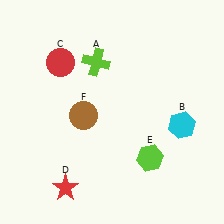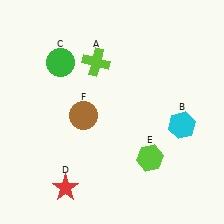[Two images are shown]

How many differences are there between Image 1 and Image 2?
There is 1 difference between the two images.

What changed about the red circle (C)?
In Image 1, C is red. In Image 2, it changed to green.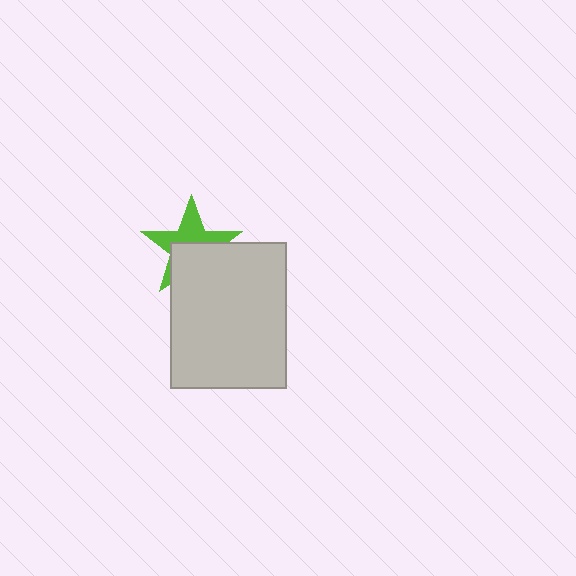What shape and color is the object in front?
The object in front is a light gray rectangle.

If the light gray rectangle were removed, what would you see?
You would see the complete lime star.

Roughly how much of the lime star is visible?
About half of it is visible (roughly 48%).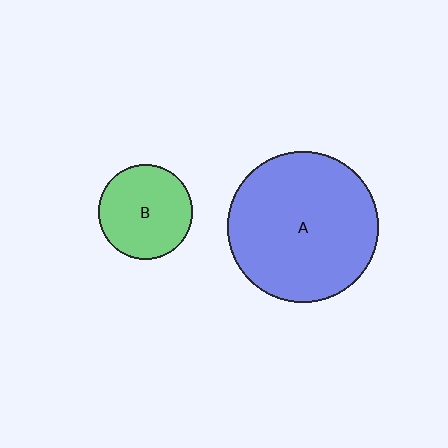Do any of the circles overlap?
No, none of the circles overlap.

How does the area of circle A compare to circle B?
Approximately 2.6 times.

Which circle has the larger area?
Circle A (blue).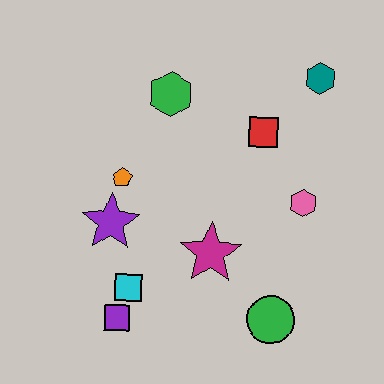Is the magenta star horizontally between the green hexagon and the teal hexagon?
Yes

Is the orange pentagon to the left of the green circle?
Yes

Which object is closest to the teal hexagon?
The red square is closest to the teal hexagon.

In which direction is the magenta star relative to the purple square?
The magenta star is to the right of the purple square.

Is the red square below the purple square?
No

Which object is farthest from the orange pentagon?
The teal hexagon is farthest from the orange pentagon.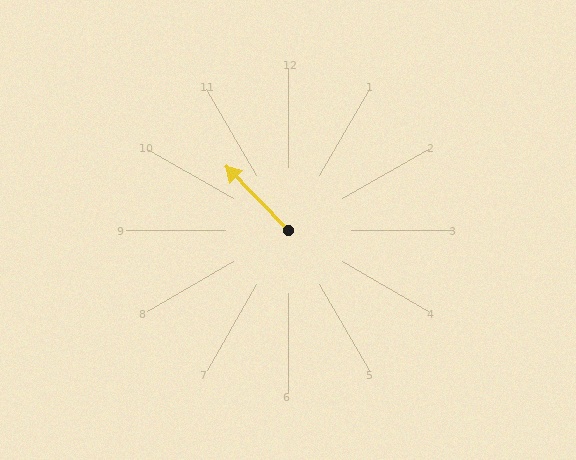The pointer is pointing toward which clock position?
Roughly 11 o'clock.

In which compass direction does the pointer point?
Northwest.